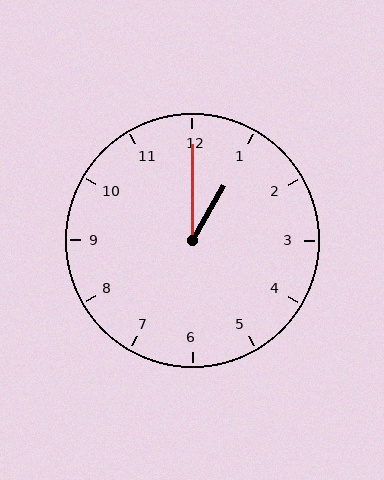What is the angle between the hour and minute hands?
Approximately 30 degrees.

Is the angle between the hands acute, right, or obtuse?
It is acute.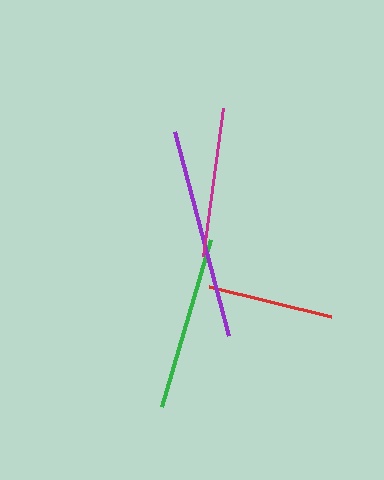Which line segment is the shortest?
The red line is the shortest at approximately 126 pixels.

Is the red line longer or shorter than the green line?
The green line is longer than the red line.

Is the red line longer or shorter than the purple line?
The purple line is longer than the red line.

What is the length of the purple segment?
The purple segment is approximately 211 pixels long.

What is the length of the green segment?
The green segment is approximately 174 pixels long.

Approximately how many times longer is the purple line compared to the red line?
The purple line is approximately 1.7 times the length of the red line.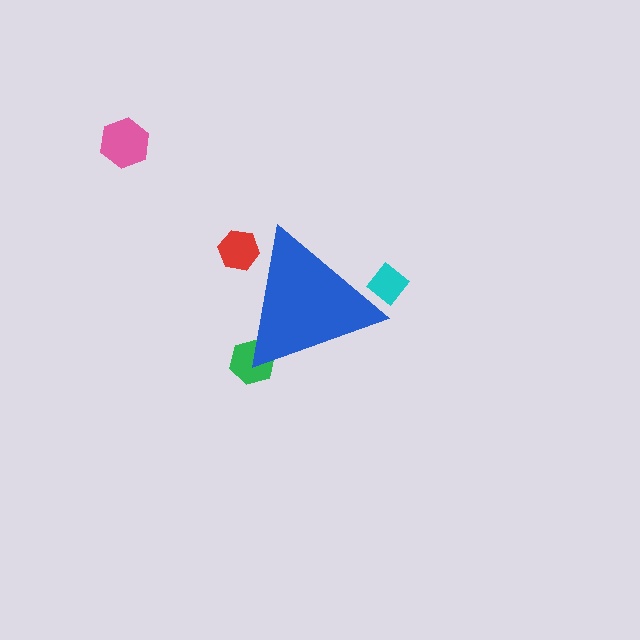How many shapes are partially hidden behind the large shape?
3 shapes are partially hidden.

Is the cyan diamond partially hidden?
Yes, the cyan diamond is partially hidden behind the blue triangle.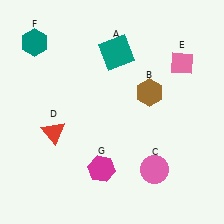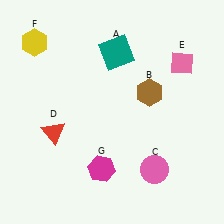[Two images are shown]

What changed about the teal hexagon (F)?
In Image 1, F is teal. In Image 2, it changed to yellow.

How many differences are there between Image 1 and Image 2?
There is 1 difference between the two images.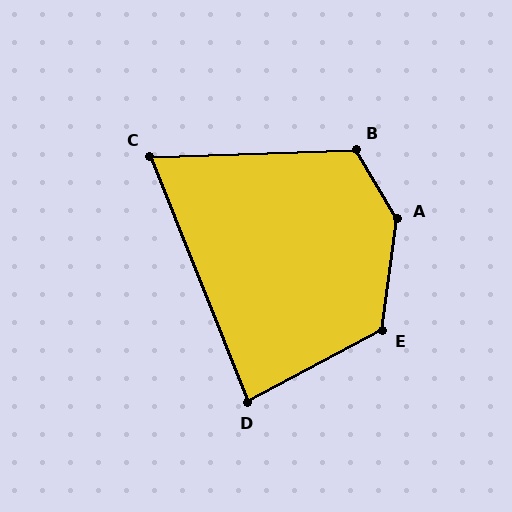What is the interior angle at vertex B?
Approximately 119 degrees (obtuse).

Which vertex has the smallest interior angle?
C, at approximately 70 degrees.